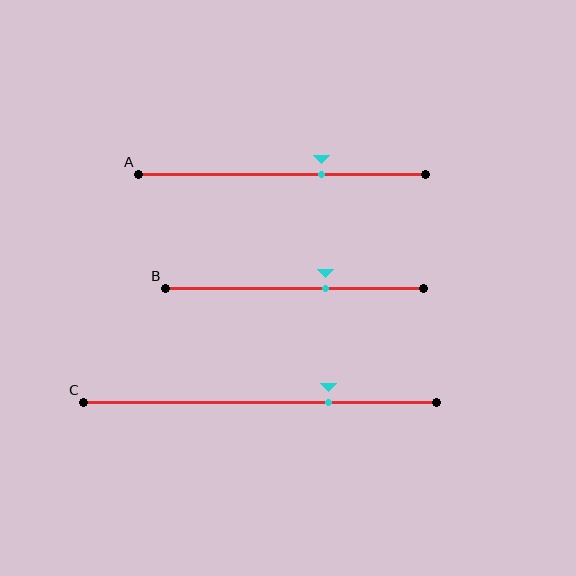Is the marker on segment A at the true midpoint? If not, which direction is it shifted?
No, the marker on segment A is shifted to the right by about 13% of the segment length.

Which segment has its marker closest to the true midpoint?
Segment B has its marker closest to the true midpoint.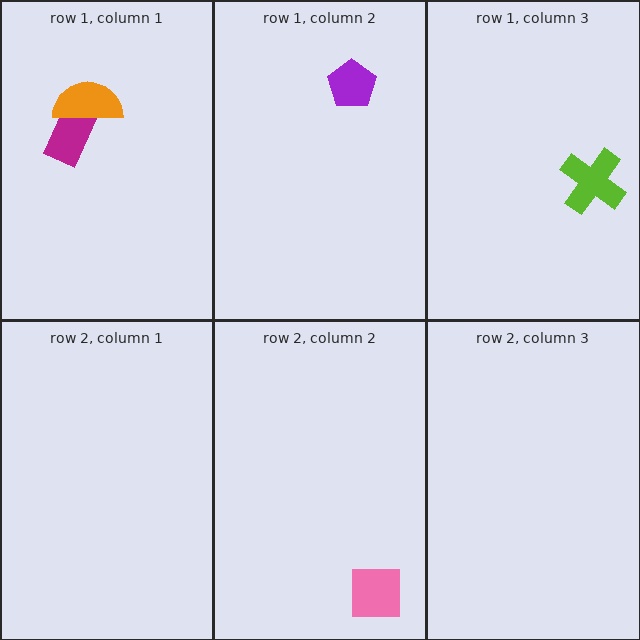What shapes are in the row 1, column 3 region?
The lime cross.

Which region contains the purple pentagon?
The row 1, column 2 region.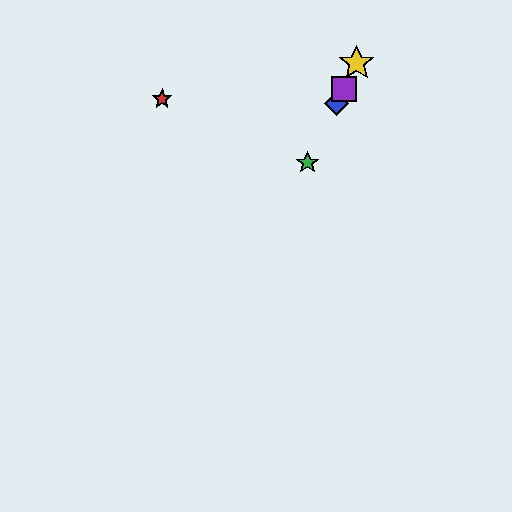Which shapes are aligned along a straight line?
The blue diamond, the green star, the yellow star, the purple square are aligned along a straight line.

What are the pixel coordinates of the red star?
The red star is at (162, 99).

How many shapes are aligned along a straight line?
4 shapes (the blue diamond, the green star, the yellow star, the purple square) are aligned along a straight line.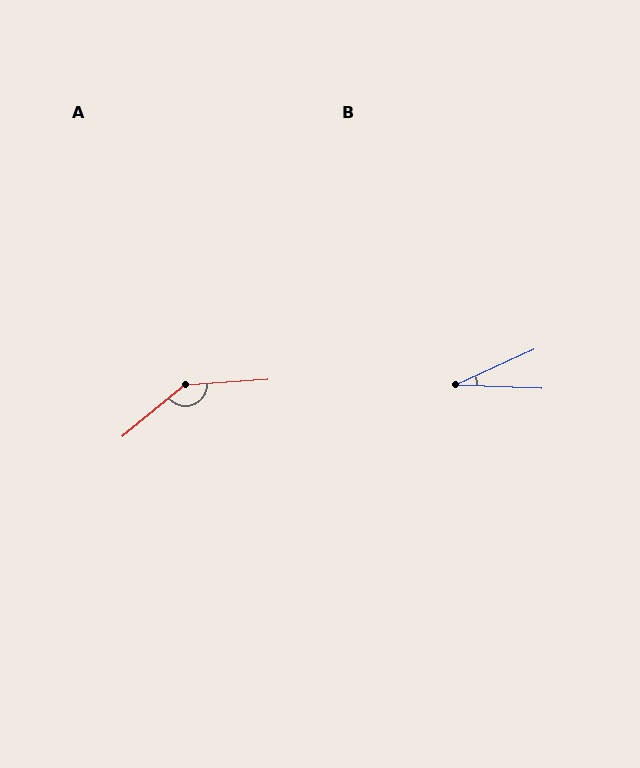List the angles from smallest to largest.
B (27°), A (144°).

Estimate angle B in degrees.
Approximately 27 degrees.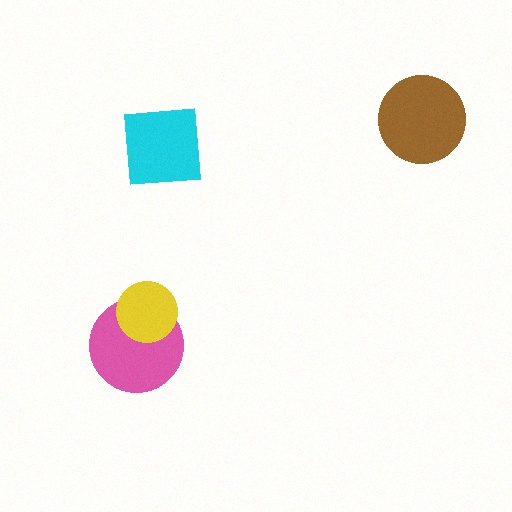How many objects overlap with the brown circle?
0 objects overlap with the brown circle.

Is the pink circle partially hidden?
Yes, it is partially covered by another shape.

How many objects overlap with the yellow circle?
1 object overlaps with the yellow circle.